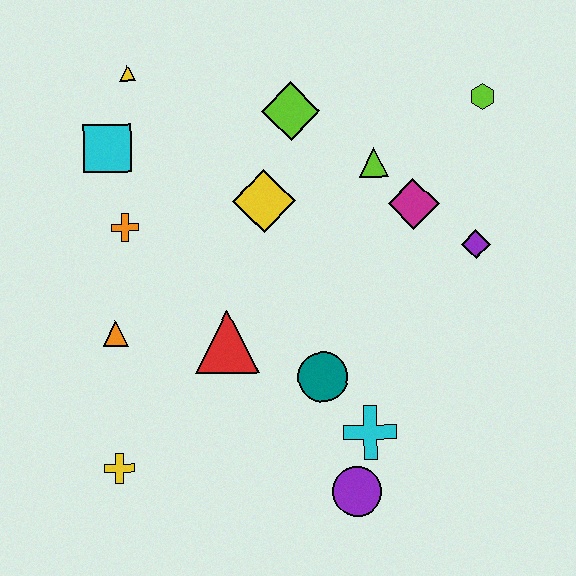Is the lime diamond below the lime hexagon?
Yes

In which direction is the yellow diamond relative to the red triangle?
The yellow diamond is above the red triangle.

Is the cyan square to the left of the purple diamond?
Yes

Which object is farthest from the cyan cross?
The yellow triangle is farthest from the cyan cross.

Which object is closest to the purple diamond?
The magenta diamond is closest to the purple diamond.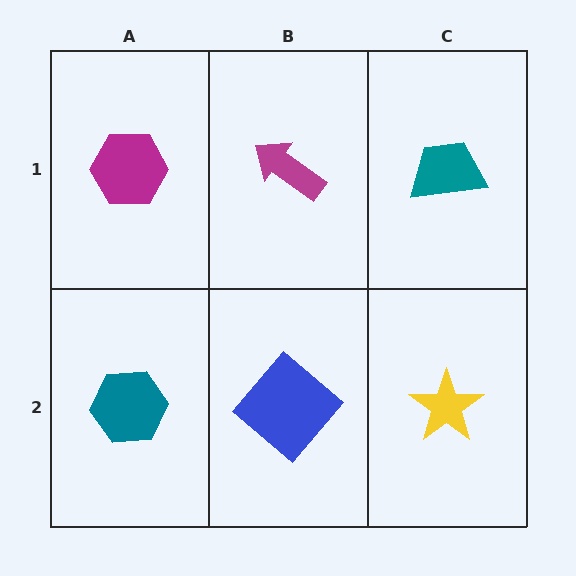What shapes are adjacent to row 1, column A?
A teal hexagon (row 2, column A), a magenta arrow (row 1, column B).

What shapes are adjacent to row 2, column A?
A magenta hexagon (row 1, column A), a blue diamond (row 2, column B).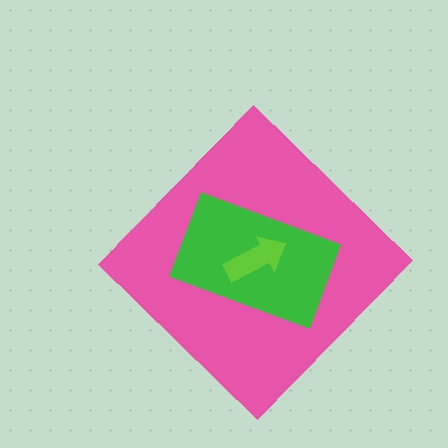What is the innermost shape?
The lime arrow.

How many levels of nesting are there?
3.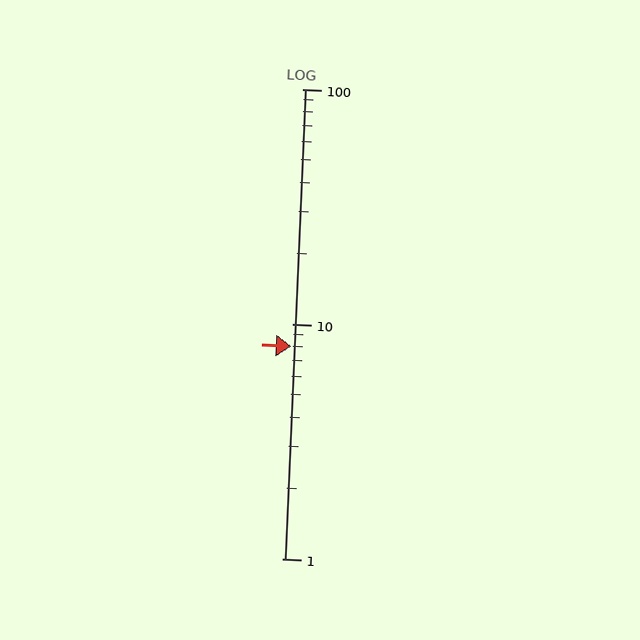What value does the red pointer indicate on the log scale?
The pointer indicates approximately 8.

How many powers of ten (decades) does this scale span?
The scale spans 2 decades, from 1 to 100.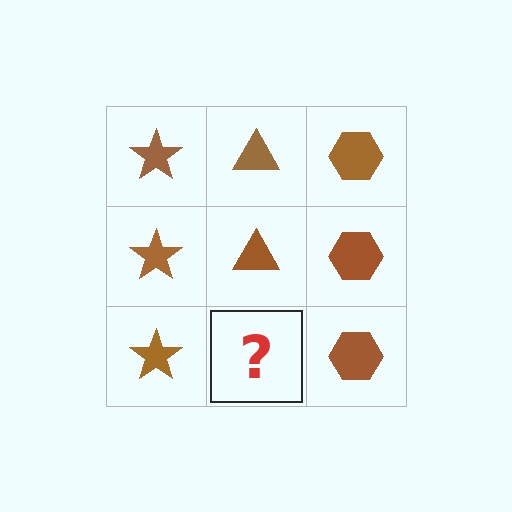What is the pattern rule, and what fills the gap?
The rule is that each column has a consistent shape. The gap should be filled with a brown triangle.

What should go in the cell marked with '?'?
The missing cell should contain a brown triangle.